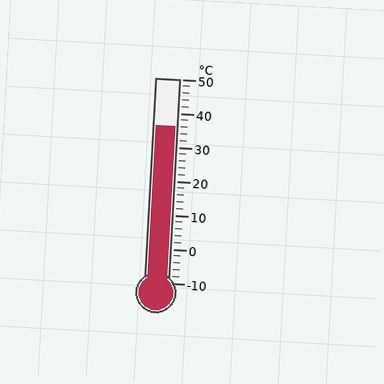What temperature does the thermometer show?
The thermometer shows approximately 36°C.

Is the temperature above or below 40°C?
The temperature is below 40°C.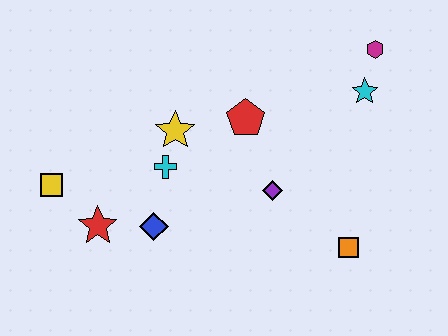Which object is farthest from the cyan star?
The yellow square is farthest from the cyan star.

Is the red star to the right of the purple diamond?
No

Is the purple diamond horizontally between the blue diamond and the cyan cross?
No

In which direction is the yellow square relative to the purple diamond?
The yellow square is to the left of the purple diamond.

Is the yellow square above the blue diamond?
Yes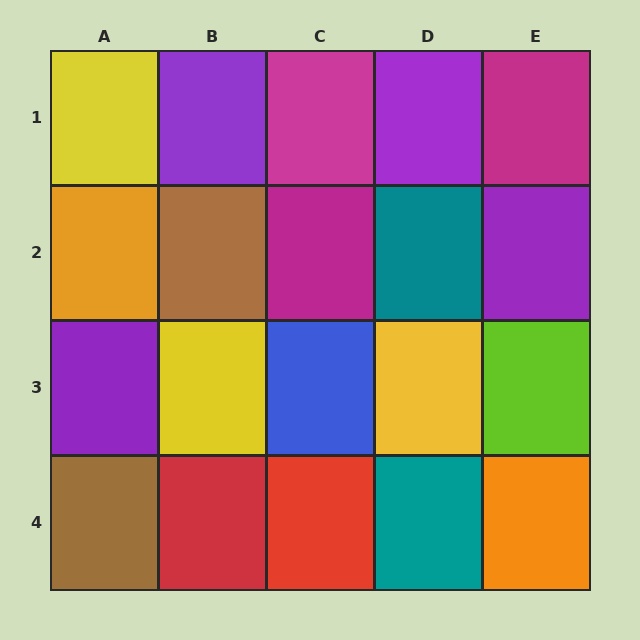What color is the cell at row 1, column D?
Purple.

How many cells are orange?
2 cells are orange.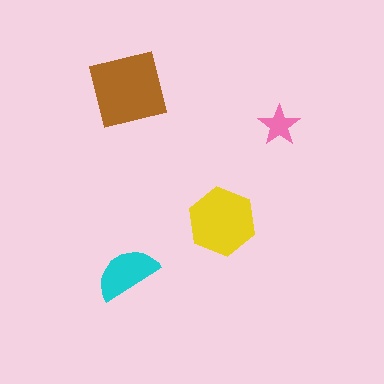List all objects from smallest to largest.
The pink star, the cyan semicircle, the yellow hexagon, the brown square.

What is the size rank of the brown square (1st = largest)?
1st.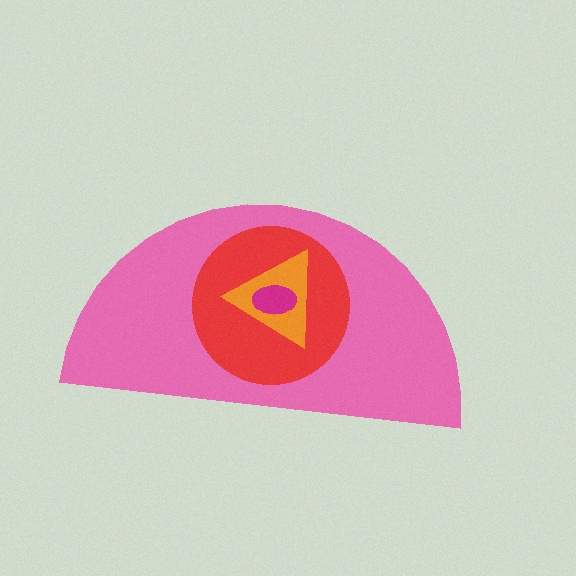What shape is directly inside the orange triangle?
The magenta ellipse.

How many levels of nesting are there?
4.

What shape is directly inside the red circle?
The orange triangle.